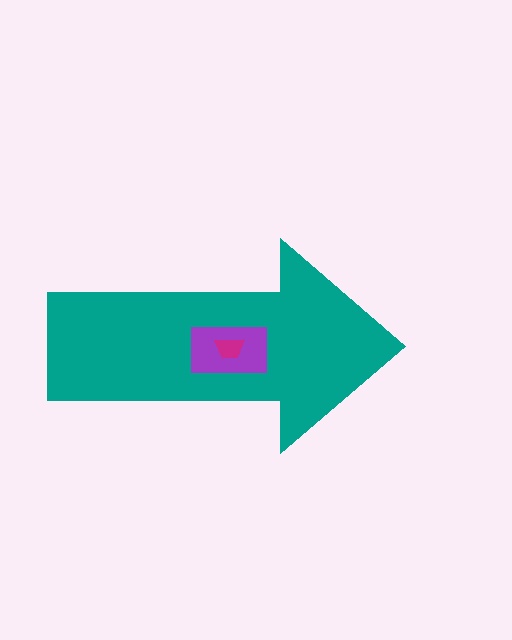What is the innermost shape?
The magenta trapezoid.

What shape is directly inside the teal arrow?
The purple rectangle.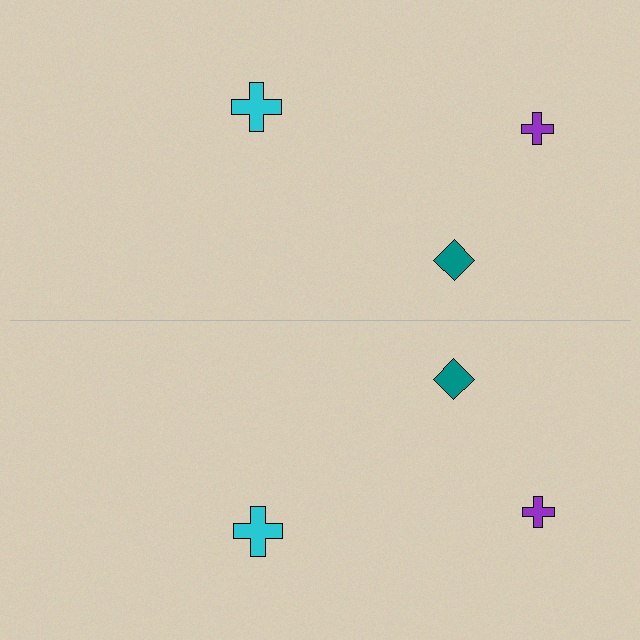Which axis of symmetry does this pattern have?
The pattern has a horizontal axis of symmetry running through the center of the image.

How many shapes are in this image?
There are 6 shapes in this image.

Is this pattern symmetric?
Yes, this pattern has bilateral (reflection) symmetry.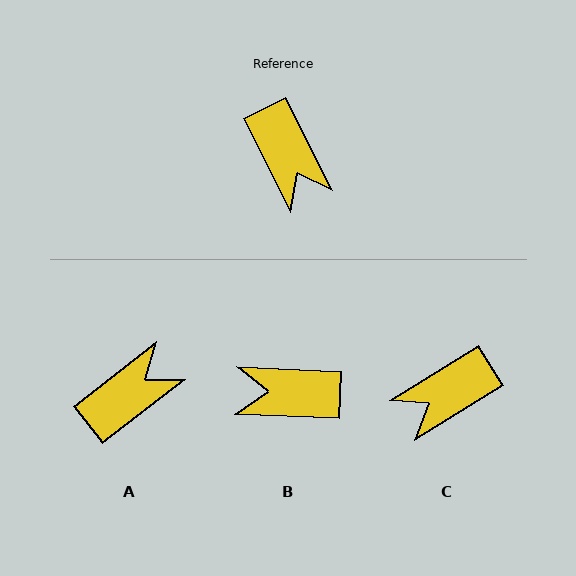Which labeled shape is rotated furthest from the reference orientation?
B, about 119 degrees away.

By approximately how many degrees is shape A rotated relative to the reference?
Approximately 101 degrees counter-clockwise.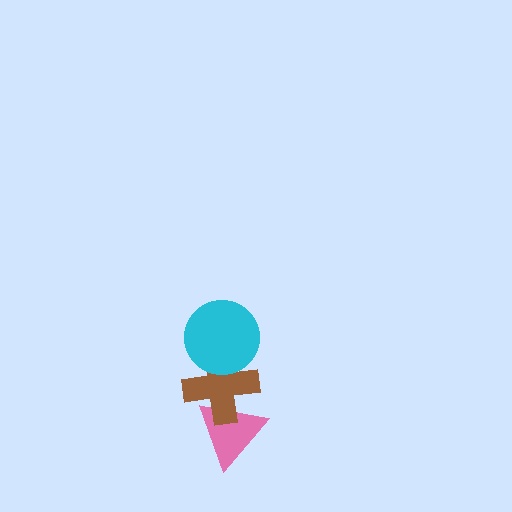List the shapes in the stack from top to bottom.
From top to bottom: the cyan circle, the brown cross, the pink triangle.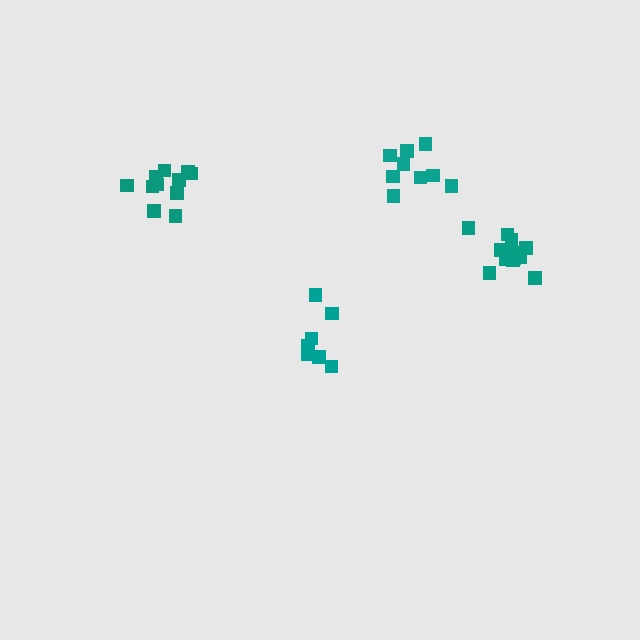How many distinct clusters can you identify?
There are 4 distinct clusters.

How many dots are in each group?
Group 1: 9 dots, Group 2: 11 dots, Group 3: 7 dots, Group 4: 12 dots (39 total).